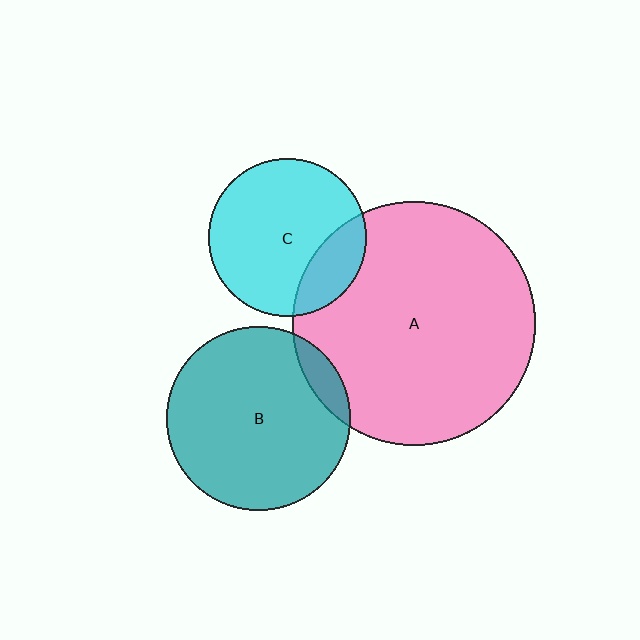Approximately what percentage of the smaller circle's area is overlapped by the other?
Approximately 20%.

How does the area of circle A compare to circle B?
Approximately 1.7 times.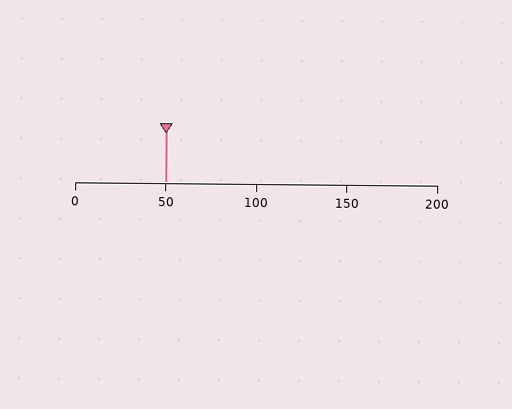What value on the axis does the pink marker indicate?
The marker indicates approximately 50.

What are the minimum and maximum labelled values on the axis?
The axis runs from 0 to 200.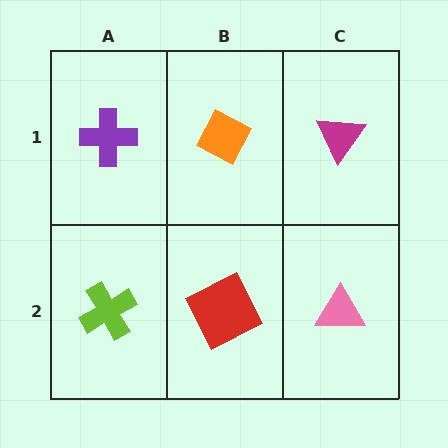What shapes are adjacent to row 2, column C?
A magenta triangle (row 1, column C), a red square (row 2, column B).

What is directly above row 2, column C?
A magenta triangle.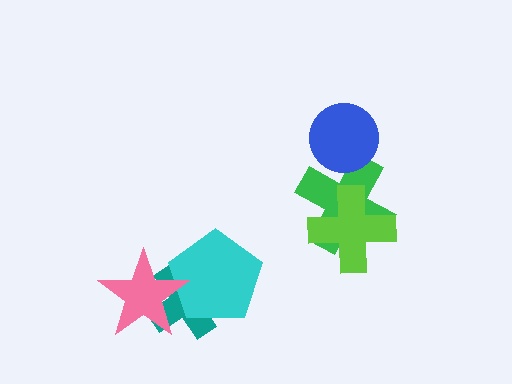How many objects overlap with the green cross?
2 objects overlap with the green cross.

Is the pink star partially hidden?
No, no other shape covers it.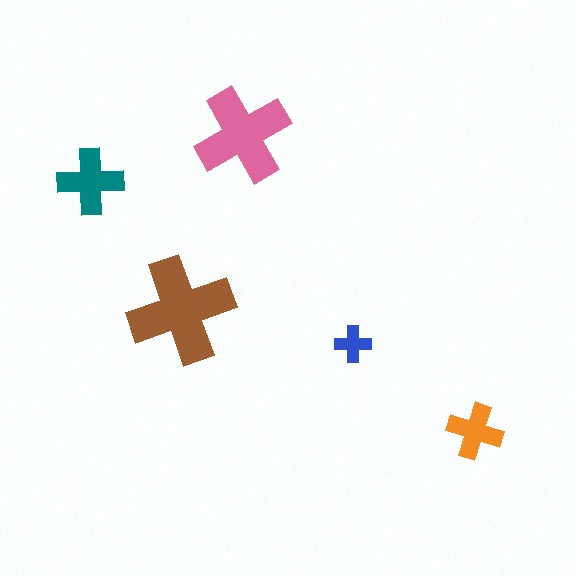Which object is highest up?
The pink cross is topmost.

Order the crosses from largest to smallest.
the brown one, the pink one, the teal one, the orange one, the blue one.